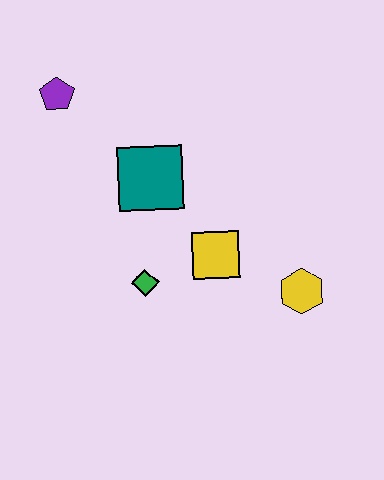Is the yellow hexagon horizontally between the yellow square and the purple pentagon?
No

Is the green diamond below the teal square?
Yes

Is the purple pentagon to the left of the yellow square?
Yes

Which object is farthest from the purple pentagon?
The yellow hexagon is farthest from the purple pentagon.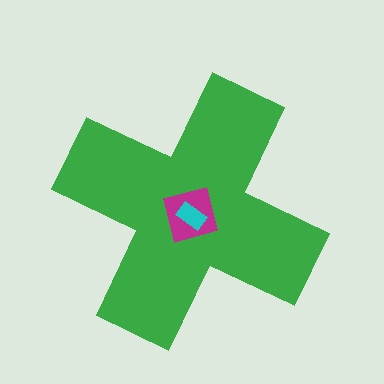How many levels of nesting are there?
3.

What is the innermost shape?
The cyan rectangle.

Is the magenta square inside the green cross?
Yes.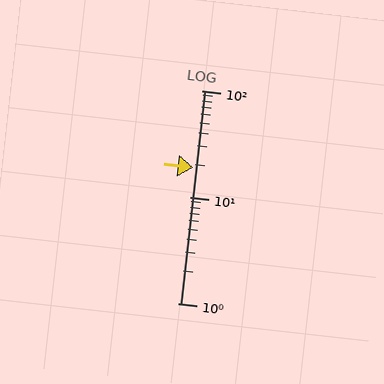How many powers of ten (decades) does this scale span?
The scale spans 2 decades, from 1 to 100.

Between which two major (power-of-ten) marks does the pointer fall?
The pointer is between 10 and 100.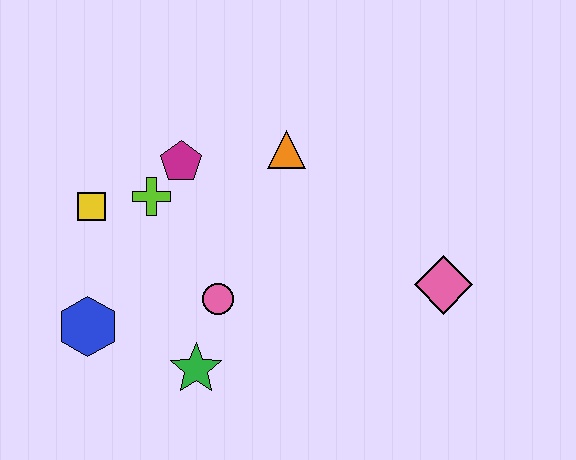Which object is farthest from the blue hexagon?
The pink diamond is farthest from the blue hexagon.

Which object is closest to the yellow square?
The lime cross is closest to the yellow square.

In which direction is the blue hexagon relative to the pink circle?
The blue hexagon is to the left of the pink circle.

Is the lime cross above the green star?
Yes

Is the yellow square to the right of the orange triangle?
No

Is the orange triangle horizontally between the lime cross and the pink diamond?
Yes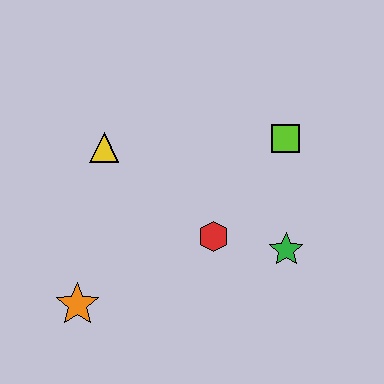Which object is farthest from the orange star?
The lime square is farthest from the orange star.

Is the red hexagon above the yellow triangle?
No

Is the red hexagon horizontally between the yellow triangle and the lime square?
Yes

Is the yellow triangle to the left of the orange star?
No